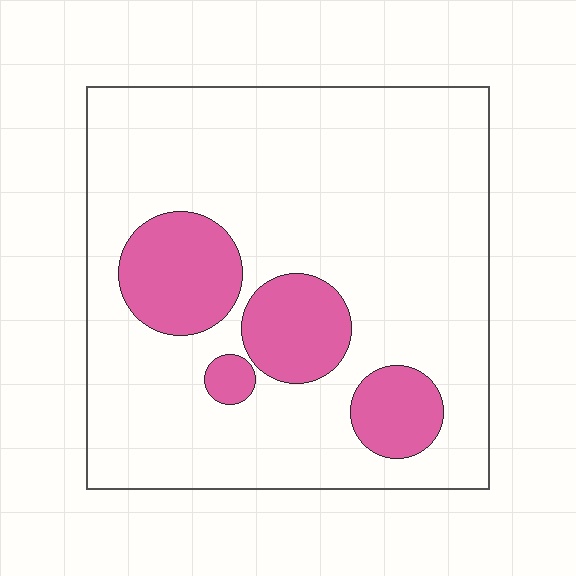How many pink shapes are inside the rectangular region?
4.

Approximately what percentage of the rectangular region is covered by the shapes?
Approximately 20%.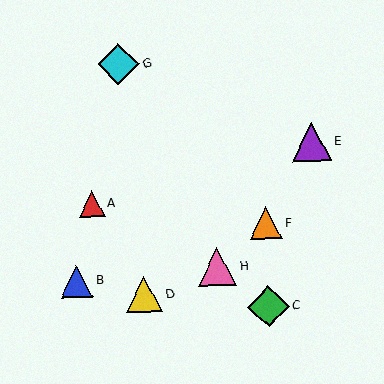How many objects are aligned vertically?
2 objects (C, F) are aligned vertically.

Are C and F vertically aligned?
Yes, both are at x≈269.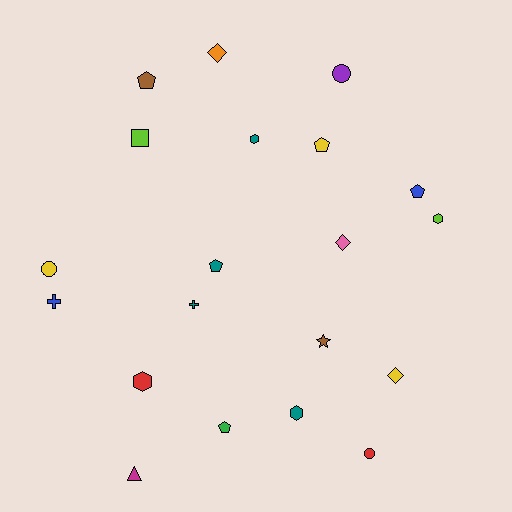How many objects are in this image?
There are 20 objects.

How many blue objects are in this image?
There are 2 blue objects.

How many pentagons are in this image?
There are 5 pentagons.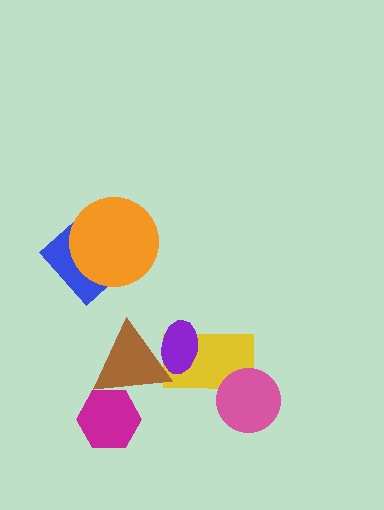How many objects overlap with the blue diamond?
1 object overlaps with the blue diamond.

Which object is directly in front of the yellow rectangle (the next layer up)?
The purple ellipse is directly in front of the yellow rectangle.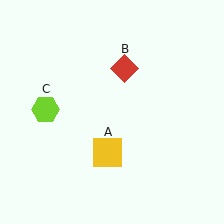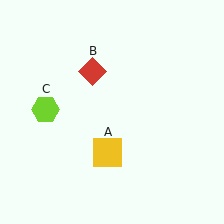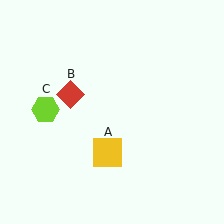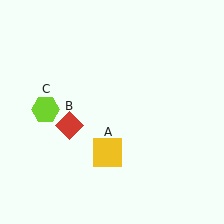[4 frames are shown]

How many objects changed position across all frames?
1 object changed position: red diamond (object B).